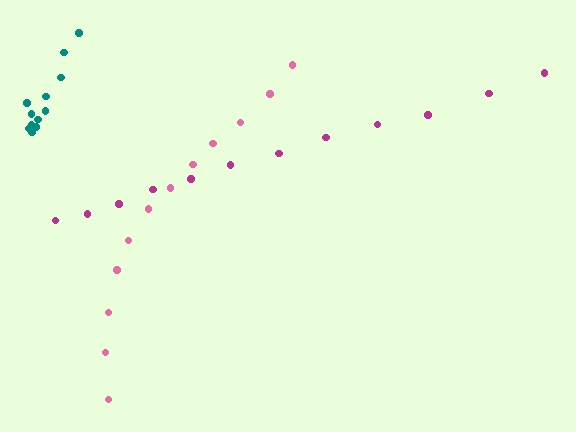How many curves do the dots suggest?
There are 3 distinct paths.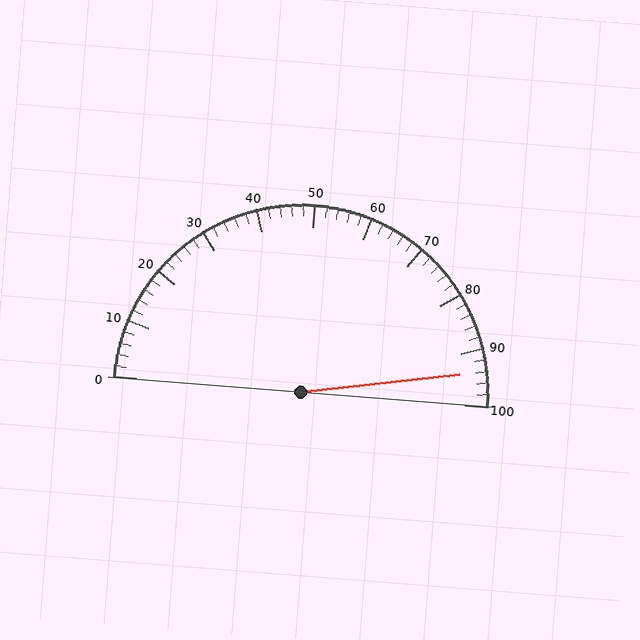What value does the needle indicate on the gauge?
The needle indicates approximately 94.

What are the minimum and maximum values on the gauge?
The gauge ranges from 0 to 100.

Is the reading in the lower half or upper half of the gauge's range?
The reading is in the upper half of the range (0 to 100).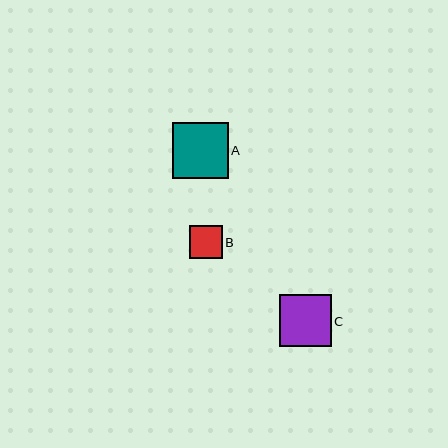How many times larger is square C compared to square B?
Square C is approximately 1.6 times the size of square B.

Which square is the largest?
Square A is the largest with a size of approximately 56 pixels.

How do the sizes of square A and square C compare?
Square A and square C are approximately the same size.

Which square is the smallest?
Square B is the smallest with a size of approximately 32 pixels.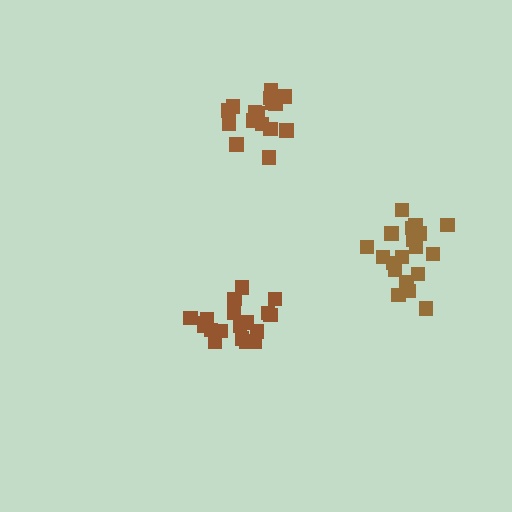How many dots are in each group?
Group 1: 19 dots, Group 2: 17 dots, Group 3: 19 dots (55 total).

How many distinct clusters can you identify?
There are 3 distinct clusters.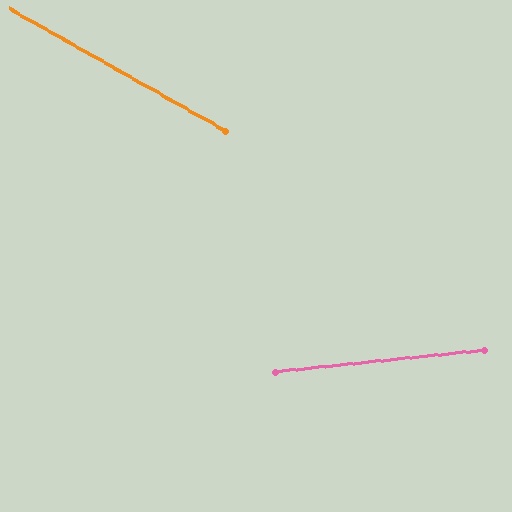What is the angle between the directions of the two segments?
Approximately 35 degrees.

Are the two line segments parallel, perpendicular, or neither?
Neither parallel nor perpendicular — they differ by about 35°.